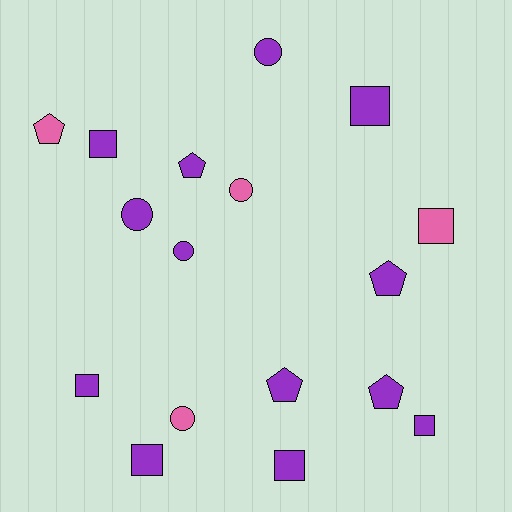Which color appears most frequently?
Purple, with 13 objects.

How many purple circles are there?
There are 3 purple circles.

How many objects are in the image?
There are 17 objects.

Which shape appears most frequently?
Square, with 7 objects.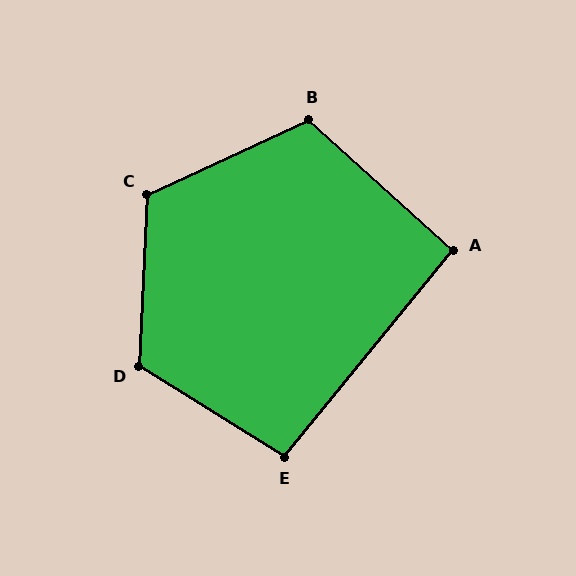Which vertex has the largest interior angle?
D, at approximately 119 degrees.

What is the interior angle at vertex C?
Approximately 118 degrees (obtuse).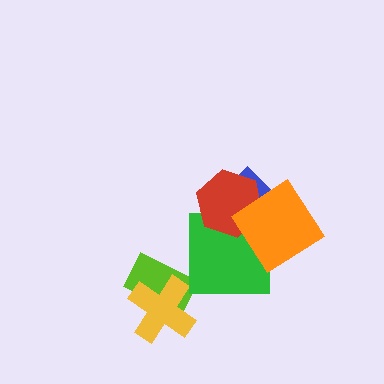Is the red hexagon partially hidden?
Yes, it is partially covered by another shape.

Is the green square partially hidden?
Yes, it is partially covered by another shape.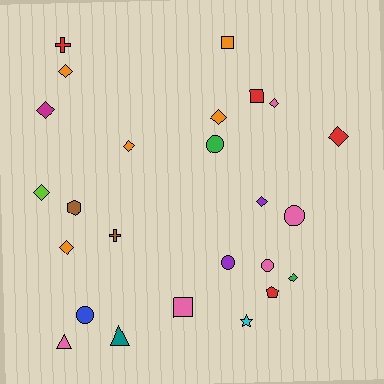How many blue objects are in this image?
There is 1 blue object.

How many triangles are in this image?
There are 2 triangles.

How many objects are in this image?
There are 25 objects.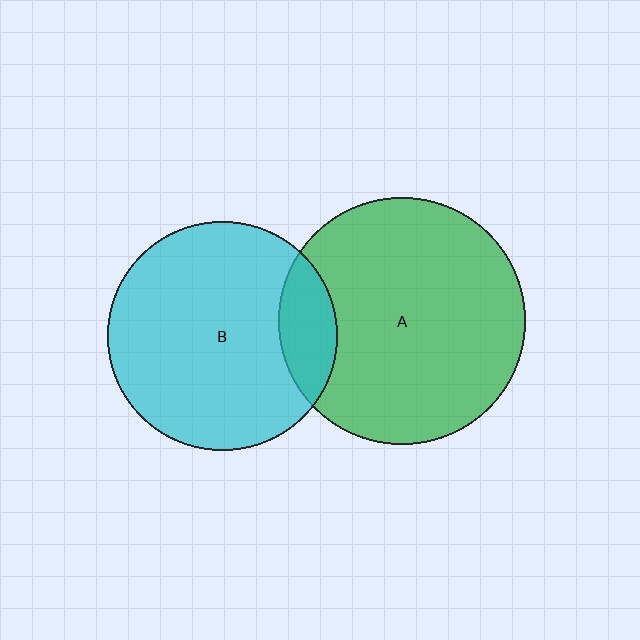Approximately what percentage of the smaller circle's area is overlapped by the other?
Approximately 15%.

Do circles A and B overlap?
Yes.